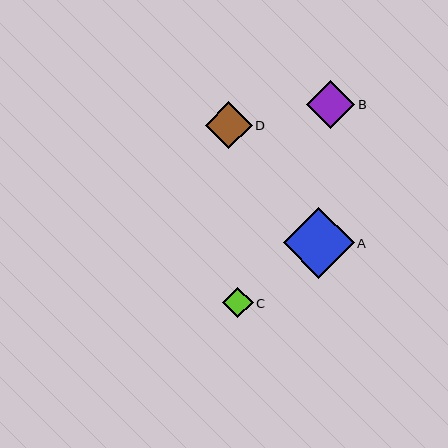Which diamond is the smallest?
Diamond C is the smallest with a size of approximately 30 pixels.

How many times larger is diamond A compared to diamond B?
Diamond A is approximately 1.5 times the size of diamond B.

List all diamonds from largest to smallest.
From largest to smallest: A, B, D, C.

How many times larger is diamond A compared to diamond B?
Diamond A is approximately 1.5 times the size of diamond B.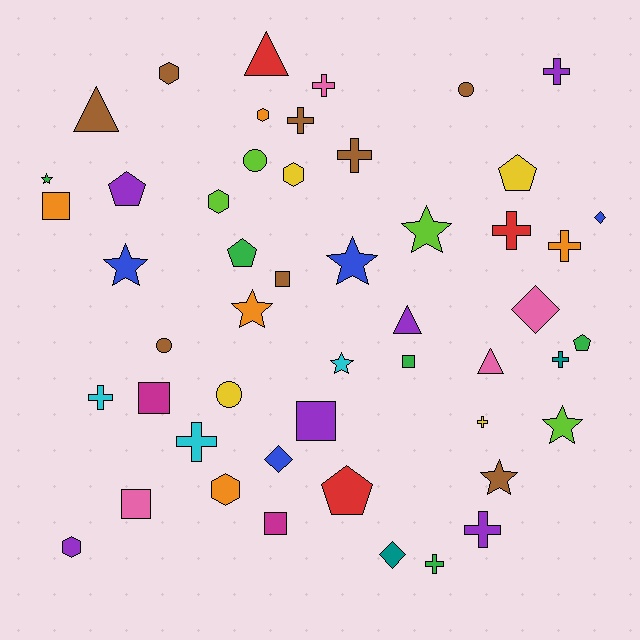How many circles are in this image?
There are 4 circles.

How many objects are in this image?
There are 50 objects.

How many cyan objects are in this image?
There are 3 cyan objects.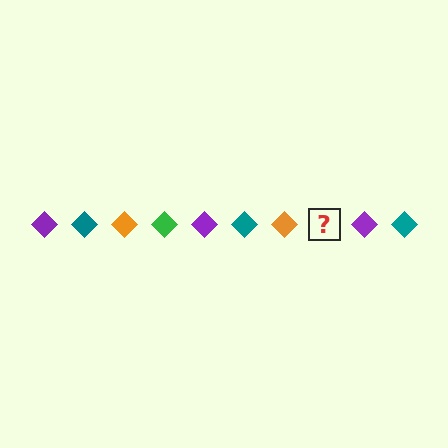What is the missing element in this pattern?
The missing element is a green diamond.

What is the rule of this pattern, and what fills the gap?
The rule is that the pattern cycles through purple, teal, orange, green diamonds. The gap should be filled with a green diamond.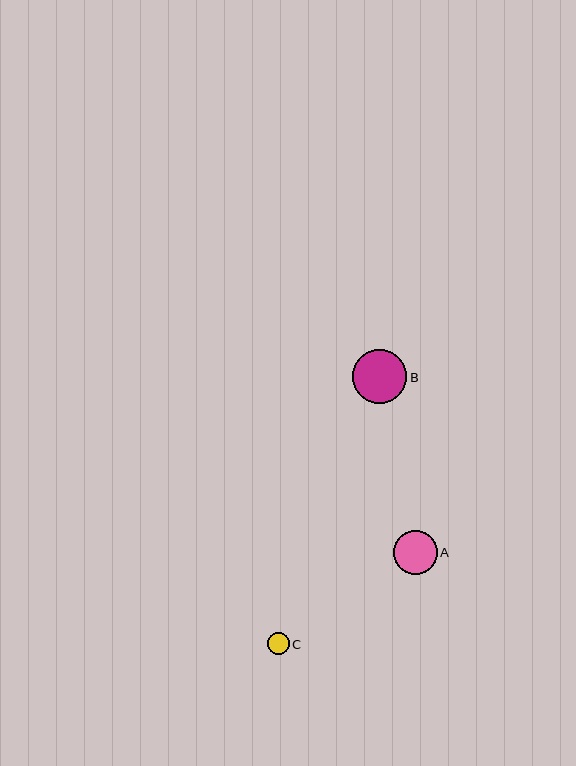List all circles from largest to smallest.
From largest to smallest: B, A, C.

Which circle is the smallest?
Circle C is the smallest with a size of approximately 21 pixels.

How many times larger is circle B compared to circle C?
Circle B is approximately 2.6 times the size of circle C.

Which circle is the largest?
Circle B is the largest with a size of approximately 55 pixels.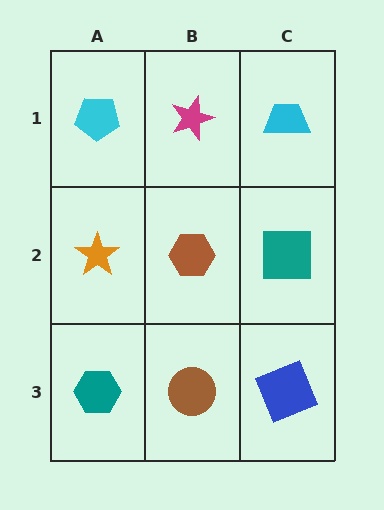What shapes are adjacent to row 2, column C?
A cyan trapezoid (row 1, column C), a blue square (row 3, column C), a brown hexagon (row 2, column B).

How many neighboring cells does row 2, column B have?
4.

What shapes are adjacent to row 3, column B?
A brown hexagon (row 2, column B), a teal hexagon (row 3, column A), a blue square (row 3, column C).